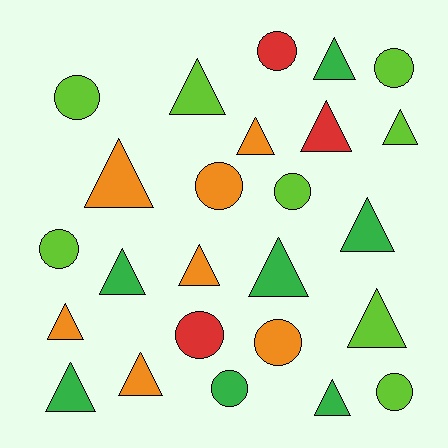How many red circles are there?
There are 2 red circles.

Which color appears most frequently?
Lime, with 8 objects.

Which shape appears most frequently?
Triangle, with 15 objects.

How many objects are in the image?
There are 25 objects.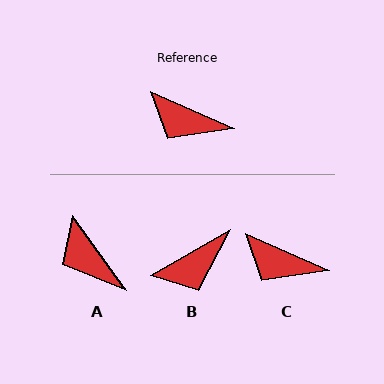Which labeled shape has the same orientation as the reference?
C.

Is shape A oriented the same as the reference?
No, it is off by about 31 degrees.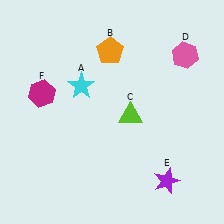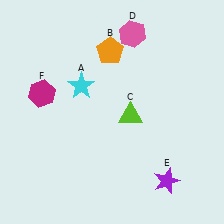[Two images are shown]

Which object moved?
The pink hexagon (D) moved left.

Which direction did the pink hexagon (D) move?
The pink hexagon (D) moved left.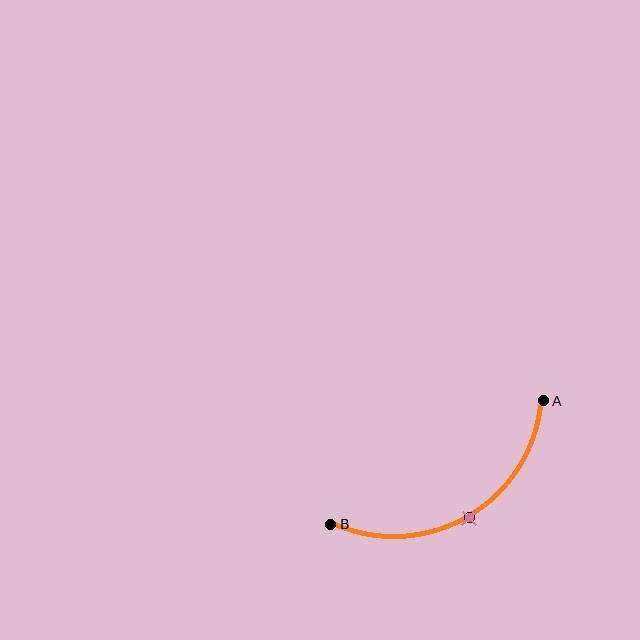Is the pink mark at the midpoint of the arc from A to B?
Yes. The pink mark lies on the arc at equal arc-length from both A and B — it is the arc midpoint.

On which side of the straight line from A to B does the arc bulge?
The arc bulges below the straight line connecting A and B.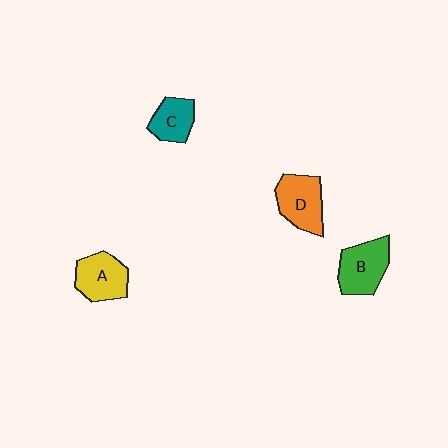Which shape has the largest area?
Shape B (green).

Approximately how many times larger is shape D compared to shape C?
Approximately 1.4 times.